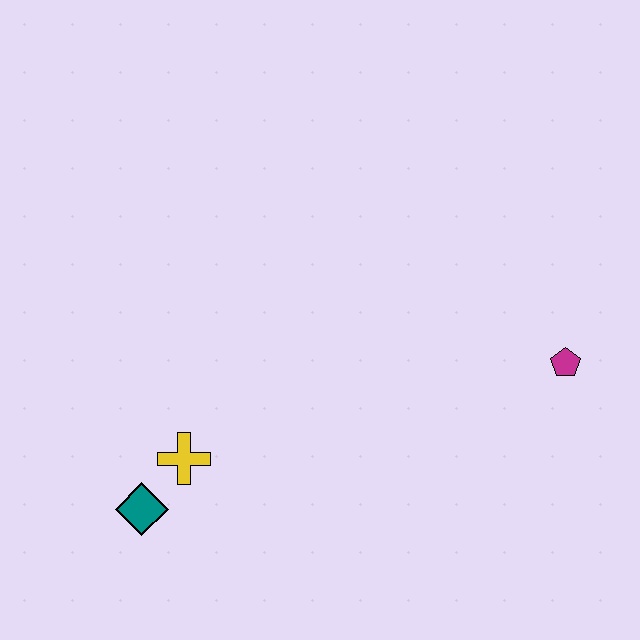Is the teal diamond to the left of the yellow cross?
Yes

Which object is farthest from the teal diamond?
The magenta pentagon is farthest from the teal diamond.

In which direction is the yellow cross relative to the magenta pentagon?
The yellow cross is to the left of the magenta pentagon.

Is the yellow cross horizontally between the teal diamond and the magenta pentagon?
Yes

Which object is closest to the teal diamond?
The yellow cross is closest to the teal diamond.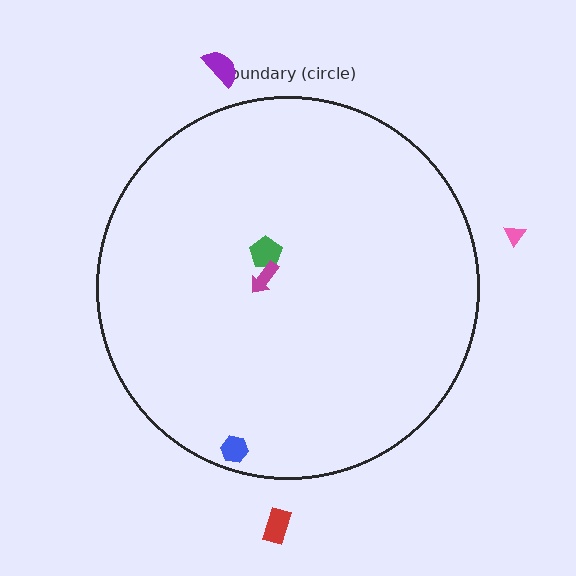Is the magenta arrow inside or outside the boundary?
Inside.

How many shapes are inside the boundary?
3 inside, 3 outside.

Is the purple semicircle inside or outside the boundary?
Outside.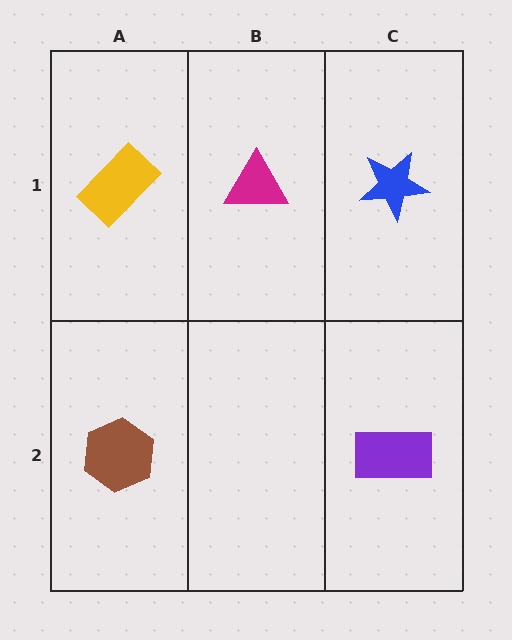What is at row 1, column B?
A magenta triangle.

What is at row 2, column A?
A brown hexagon.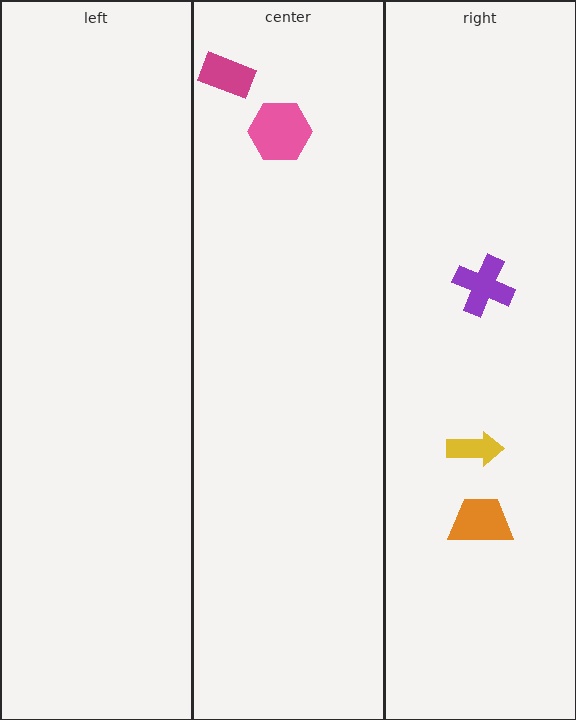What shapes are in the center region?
The magenta rectangle, the pink hexagon.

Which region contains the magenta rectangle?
The center region.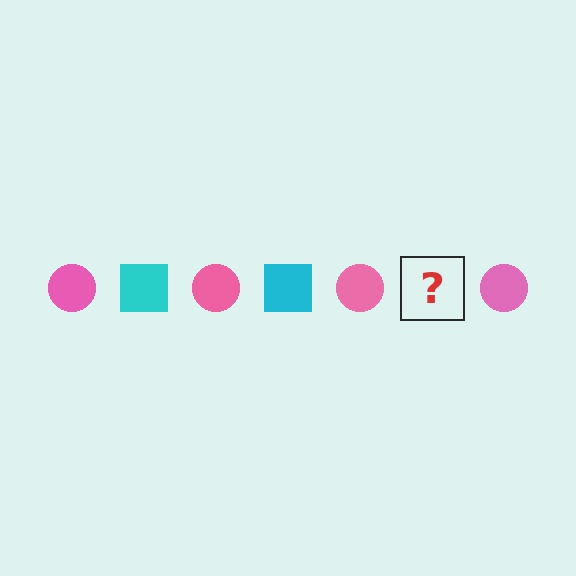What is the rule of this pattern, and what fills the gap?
The rule is that the pattern alternates between pink circle and cyan square. The gap should be filled with a cyan square.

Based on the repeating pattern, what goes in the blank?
The blank should be a cyan square.